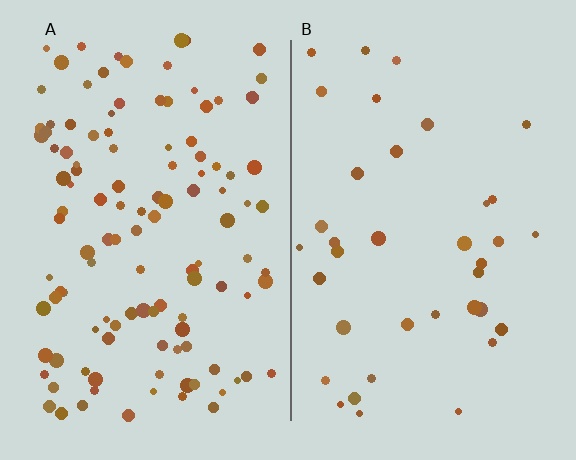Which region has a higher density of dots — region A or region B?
A (the left).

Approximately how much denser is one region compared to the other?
Approximately 3.1× — region A over region B.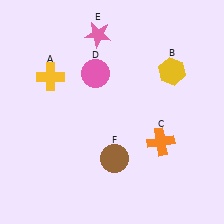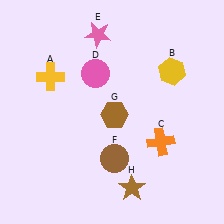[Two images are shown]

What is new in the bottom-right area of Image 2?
A brown star (H) was added in the bottom-right area of Image 2.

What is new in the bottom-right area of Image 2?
A brown hexagon (G) was added in the bottom-right area of Image 2.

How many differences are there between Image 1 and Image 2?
There are 2 differences between the two images.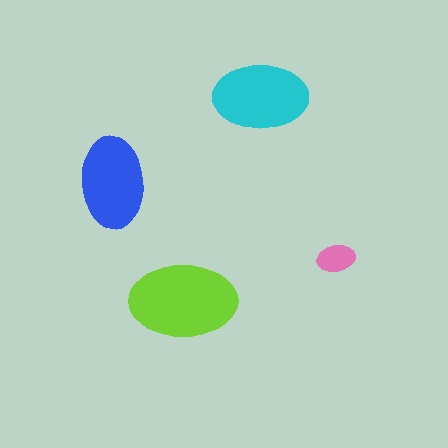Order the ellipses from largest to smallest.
the lime one, the cyan one, the blue one, the pink one.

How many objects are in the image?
There are 4 objects in the image.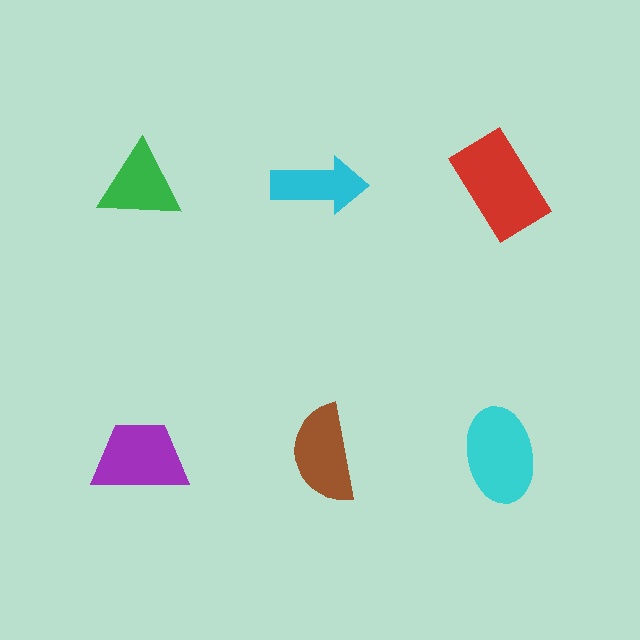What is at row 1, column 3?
A red rectangle.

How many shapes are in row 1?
3 shapes.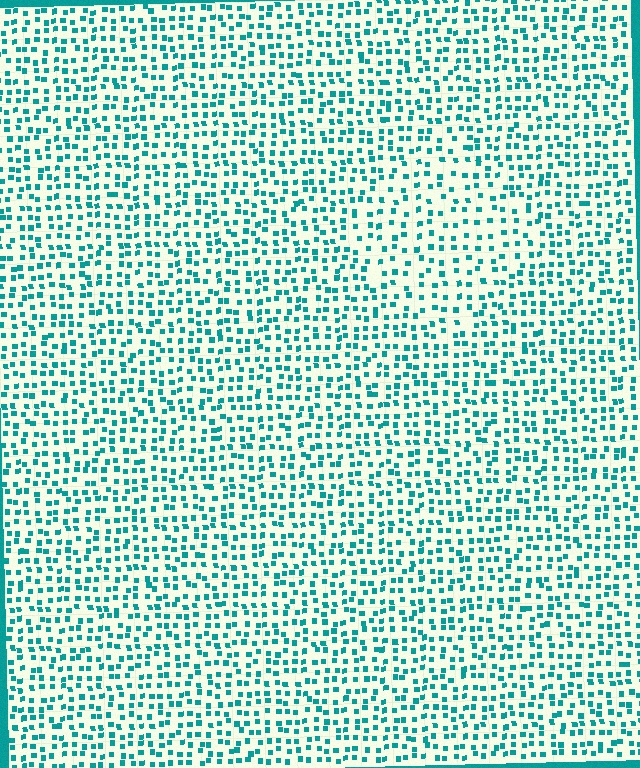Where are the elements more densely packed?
The elements are more densely packed outside the diamond boundary.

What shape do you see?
I see a diamond.